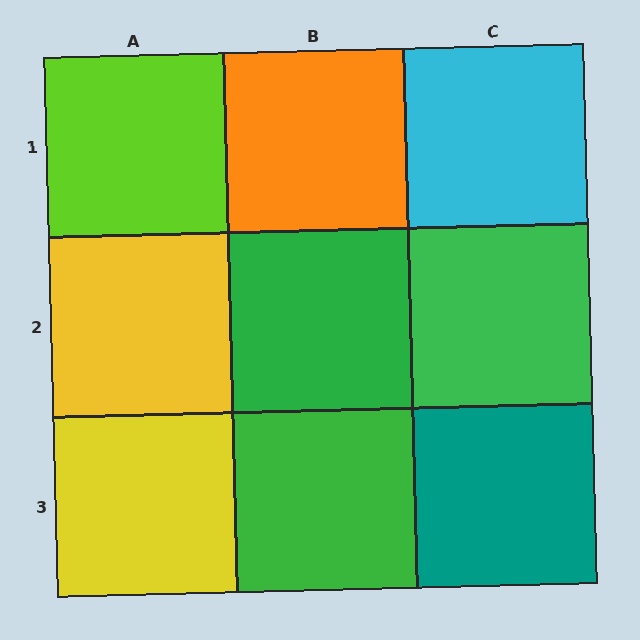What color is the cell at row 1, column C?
Cyan.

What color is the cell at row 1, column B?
Orange.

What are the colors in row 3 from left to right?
Yellow, green, teal.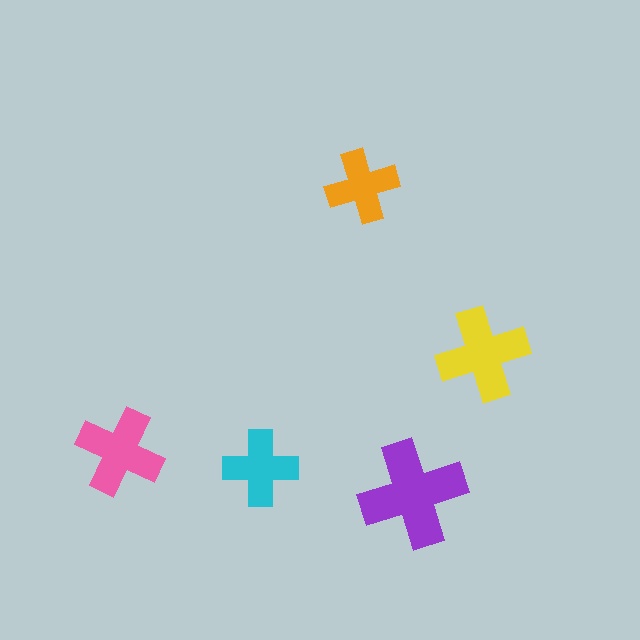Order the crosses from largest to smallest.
the purple one, the yellow one, the pink one, the cyan one, the orange one.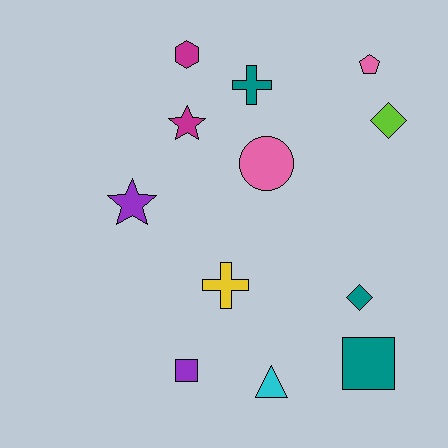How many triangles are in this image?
There is 1 triangle.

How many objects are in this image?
There are 12 objects.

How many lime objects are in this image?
There is 1 lime object.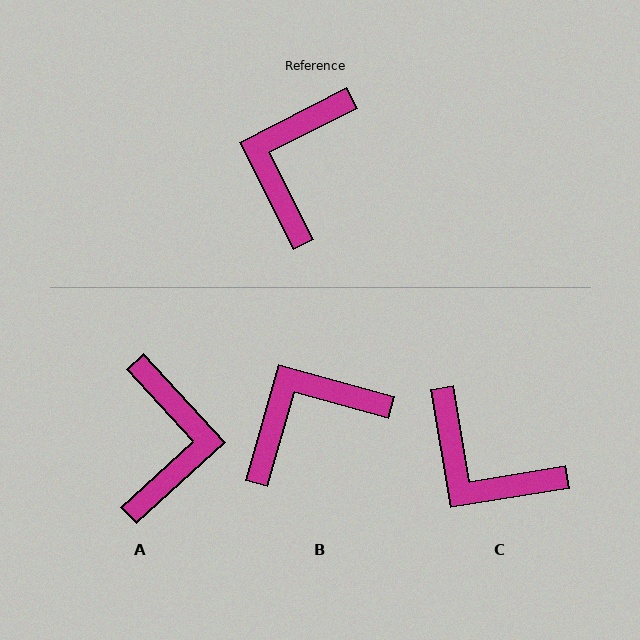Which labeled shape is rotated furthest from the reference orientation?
A, about 164 degrees away.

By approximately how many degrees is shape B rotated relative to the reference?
Approximately 42 degrees clockwise.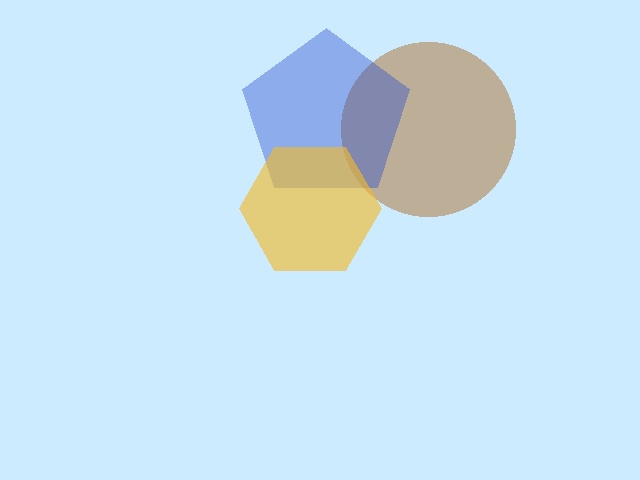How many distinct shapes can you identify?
There are 3 distinct shapes: a brown circle, a blue pentagon, a yellow hexagon.